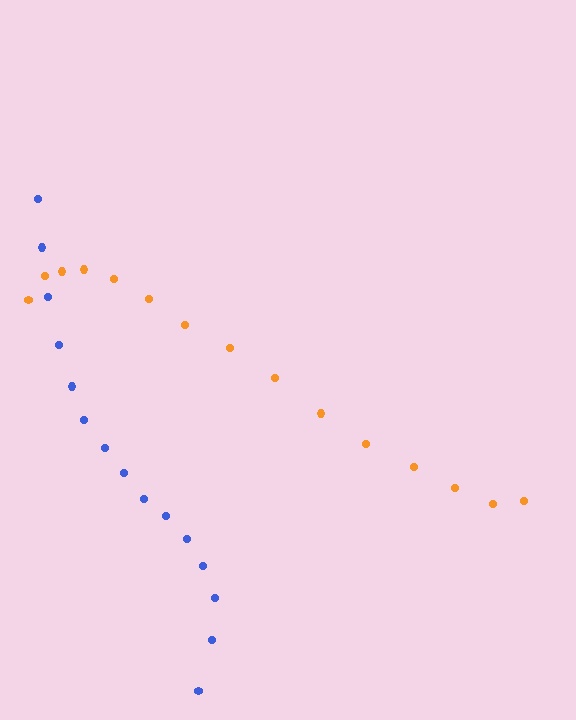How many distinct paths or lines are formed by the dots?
There are 2 distinct paths.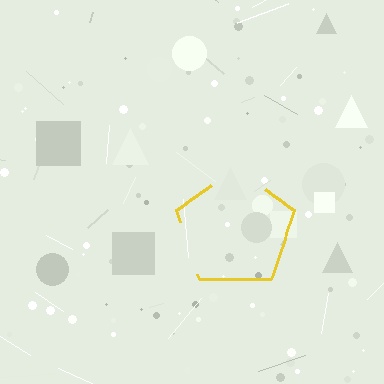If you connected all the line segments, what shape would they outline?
They would outline a pentagon.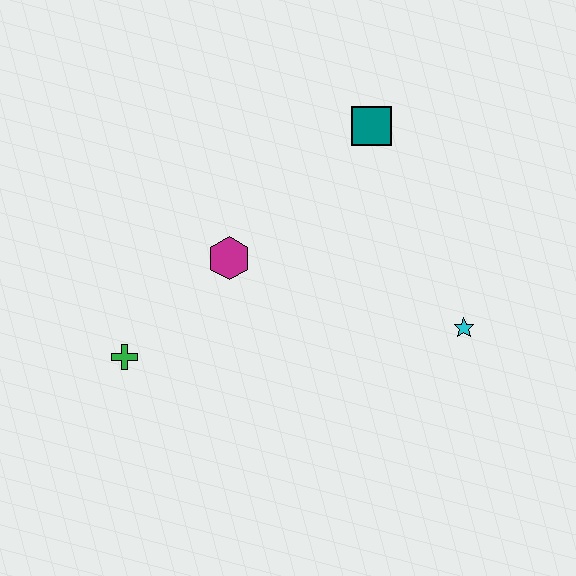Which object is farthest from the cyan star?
The green cross is farthest from the cyan star.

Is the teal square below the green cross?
No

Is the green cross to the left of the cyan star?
Yes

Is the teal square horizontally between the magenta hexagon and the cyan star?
Yes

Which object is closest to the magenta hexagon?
The green cross is closest to the magenta hexagon.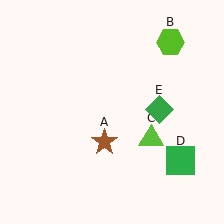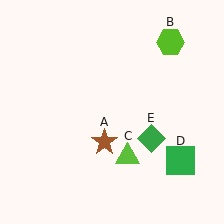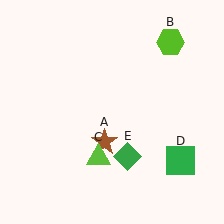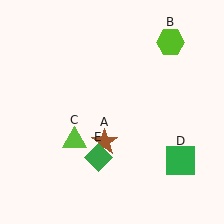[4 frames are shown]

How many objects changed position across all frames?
2 objects changed position: lime triangle (object C), green diamond (object E).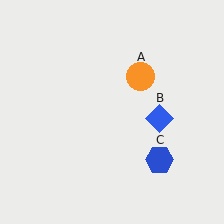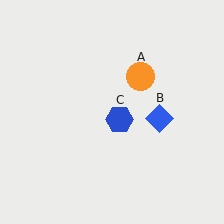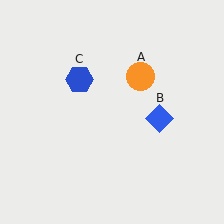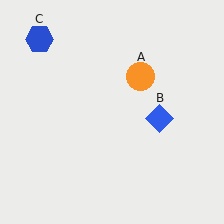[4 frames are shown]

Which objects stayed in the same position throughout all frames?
Orange circle (object A) and blue diamond (object B) remained stationary.